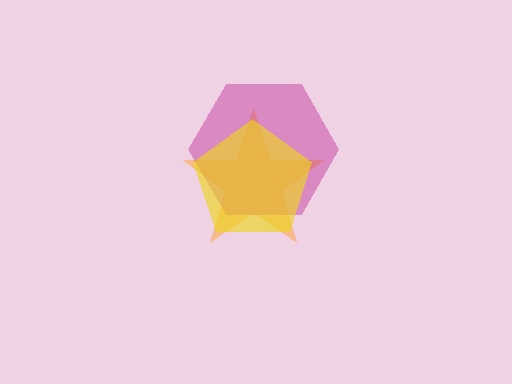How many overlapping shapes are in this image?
There are 3 overlapping shapes in the image.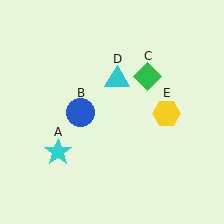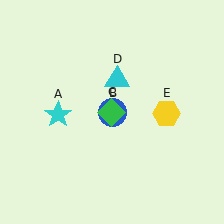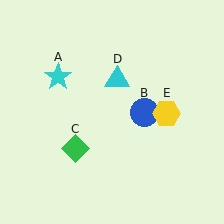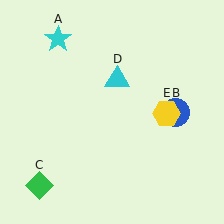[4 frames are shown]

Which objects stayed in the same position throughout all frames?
Cyan triangle (object D) and yellow hexagon (object E) remained stationary.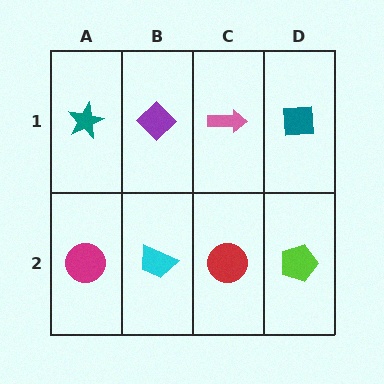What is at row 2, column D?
A lime pentagon.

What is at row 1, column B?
A purple diamond.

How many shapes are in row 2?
4 shapes.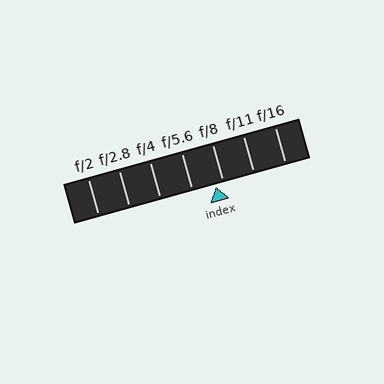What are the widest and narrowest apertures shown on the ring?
The widest aperture shown is f/2 and the narrowest is f/16.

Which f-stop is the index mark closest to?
The index mark is closest to f/8.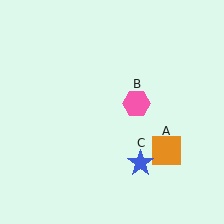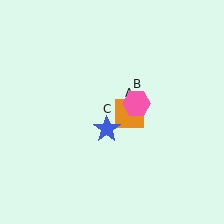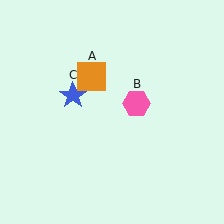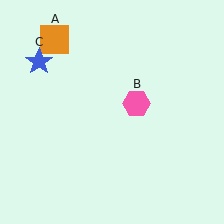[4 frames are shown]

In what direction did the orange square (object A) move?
The orange square (object A) moved up and to the left.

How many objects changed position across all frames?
2 objects changed position: orange square (object A), blue star (object C).